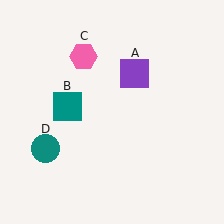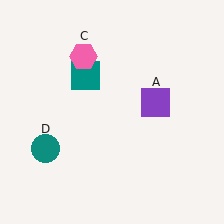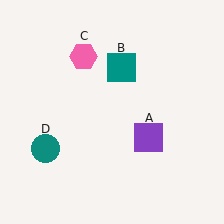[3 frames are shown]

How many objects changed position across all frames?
2 objects changed position: purple square (object A), teal square (object B).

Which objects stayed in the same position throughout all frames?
Pink hexagon (object C) and teal circle (object D) remained stationary.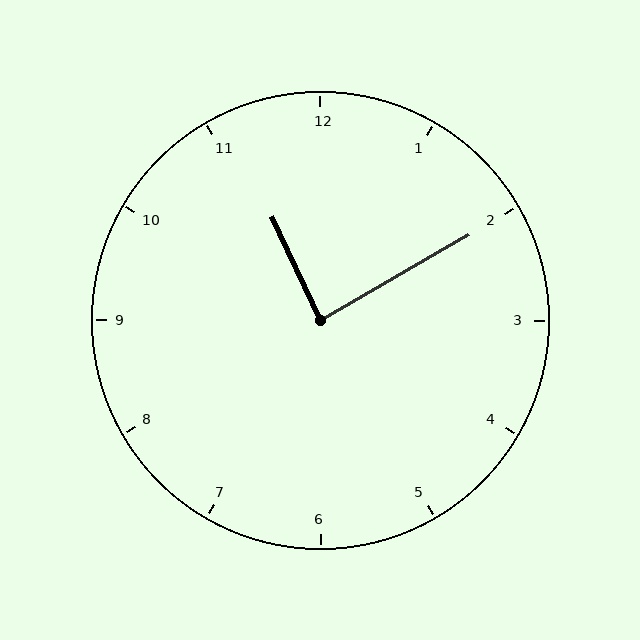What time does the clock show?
11:10.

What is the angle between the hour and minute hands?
Approximately 85 degrees.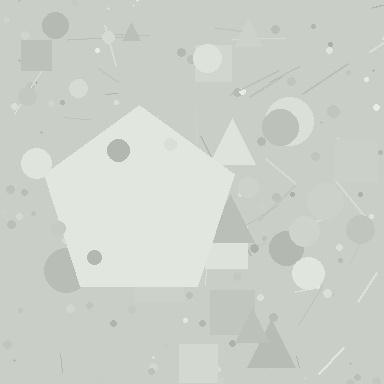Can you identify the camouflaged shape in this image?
The camouflaged shape is a pentagon.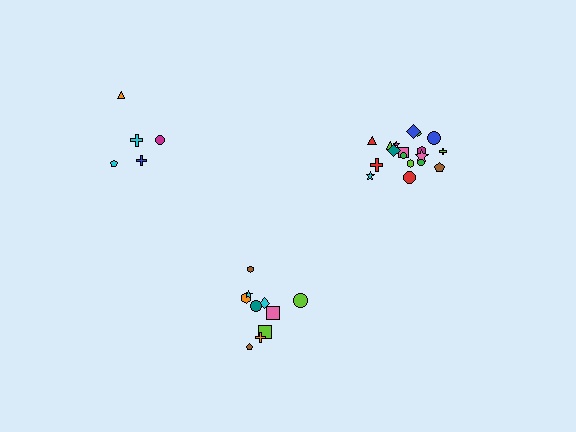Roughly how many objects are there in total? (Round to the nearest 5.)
Roughly 35 objects in total.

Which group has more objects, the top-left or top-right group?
The top-right group.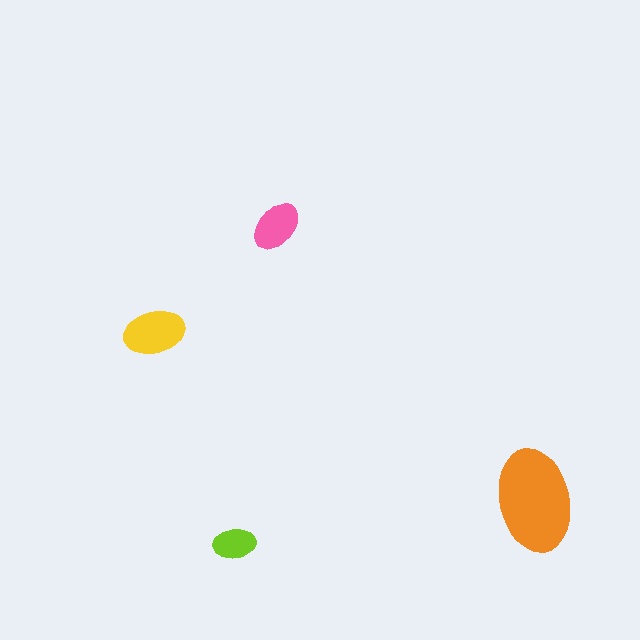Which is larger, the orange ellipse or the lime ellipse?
The orange one.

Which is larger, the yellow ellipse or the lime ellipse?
The yellow one.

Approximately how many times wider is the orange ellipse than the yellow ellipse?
About 1.5 times wider.